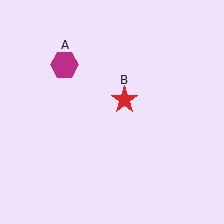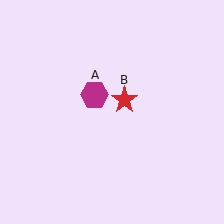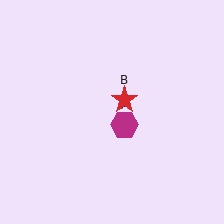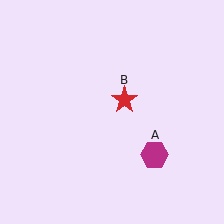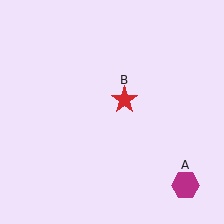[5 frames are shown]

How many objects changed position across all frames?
1 object changed position: magenta hexagon (object A).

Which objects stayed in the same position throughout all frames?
Red star (object B) remained stationary.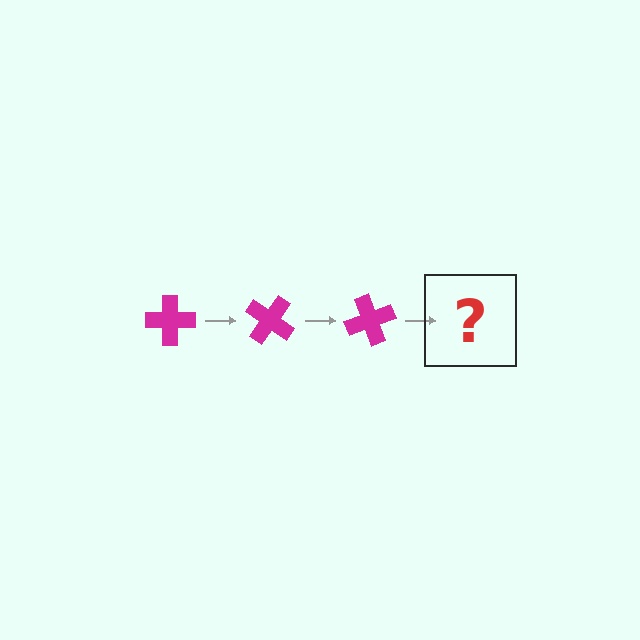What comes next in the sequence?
The next element should be a magenta cross rotated 105 degrees.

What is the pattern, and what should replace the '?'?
The pattern is that the cross rotates 35 degrees each step. The '?' should be a magenta cross rotated 105 degrees.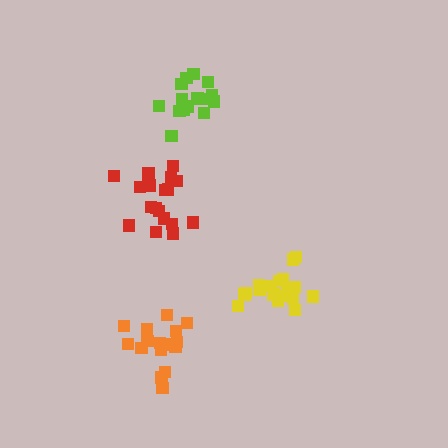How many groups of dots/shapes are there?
There are 4 groups.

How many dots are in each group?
Group 1: 20 dots, Group 2: 16 dots, Group 3: 18 dots, Group 4: 16 dots (70 total).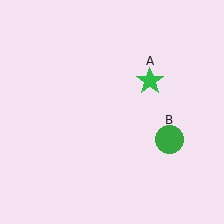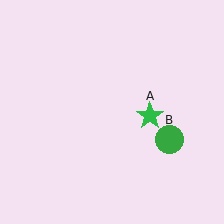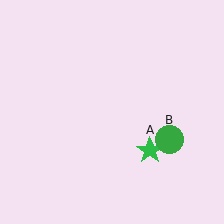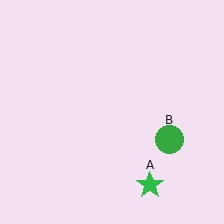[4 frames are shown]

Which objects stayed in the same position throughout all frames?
Green circle (object B) remained stationary.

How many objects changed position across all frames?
1 object changed position: green star (object A).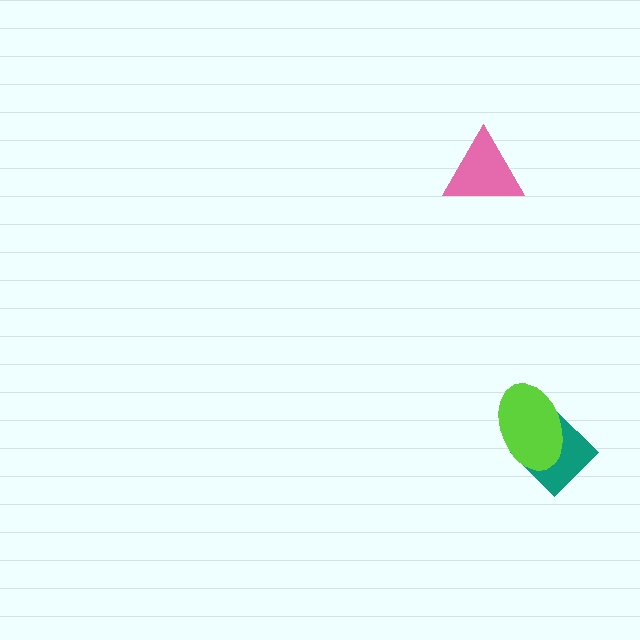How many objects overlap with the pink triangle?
0 objects overlap with the pink triangle.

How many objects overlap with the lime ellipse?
1 object overlaps with the lime ellipse.